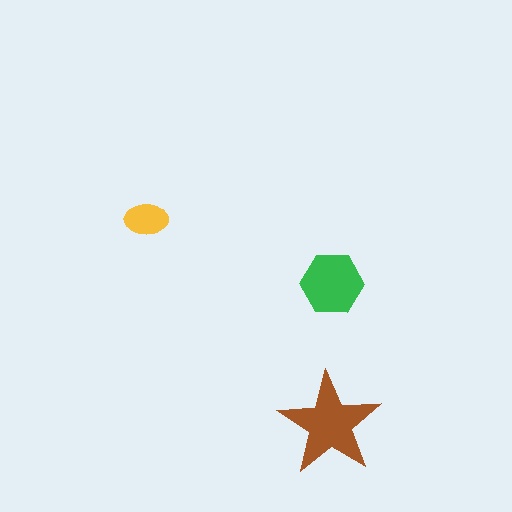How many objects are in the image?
There are 3 objects in the image.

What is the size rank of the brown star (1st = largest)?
1st.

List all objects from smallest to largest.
The yellow ellipse, the green hexagon, the brown star.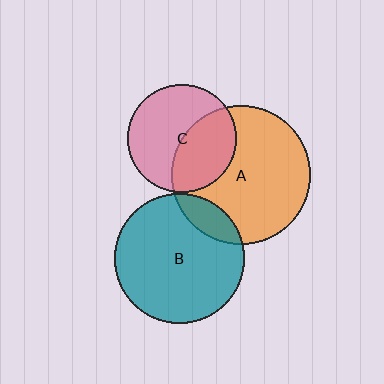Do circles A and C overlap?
Yes.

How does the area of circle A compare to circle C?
Approximately 1.6 times.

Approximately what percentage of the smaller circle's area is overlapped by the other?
Approximately 40%.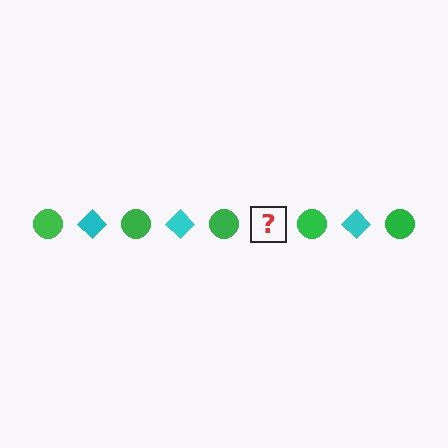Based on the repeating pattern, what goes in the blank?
The blank should be a cyan diamond.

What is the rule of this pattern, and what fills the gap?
The rule is that the pattern alternates between green circle and cyan diamond. The gap should be filled with a cyan diamond.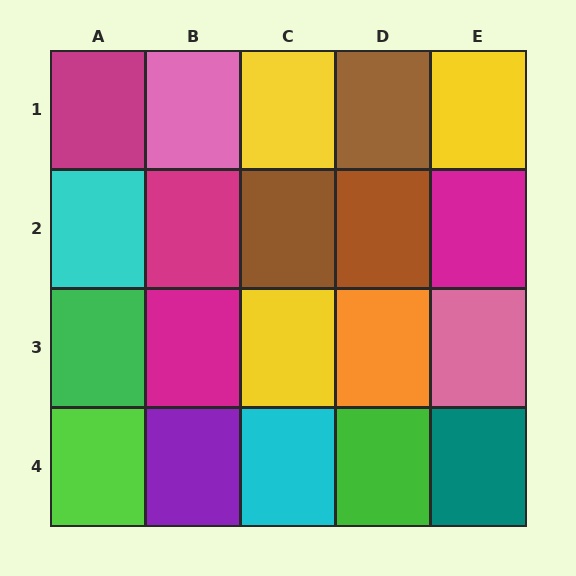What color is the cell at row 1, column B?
Pink.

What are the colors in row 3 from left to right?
Green, magenta, yellow, orange, pink.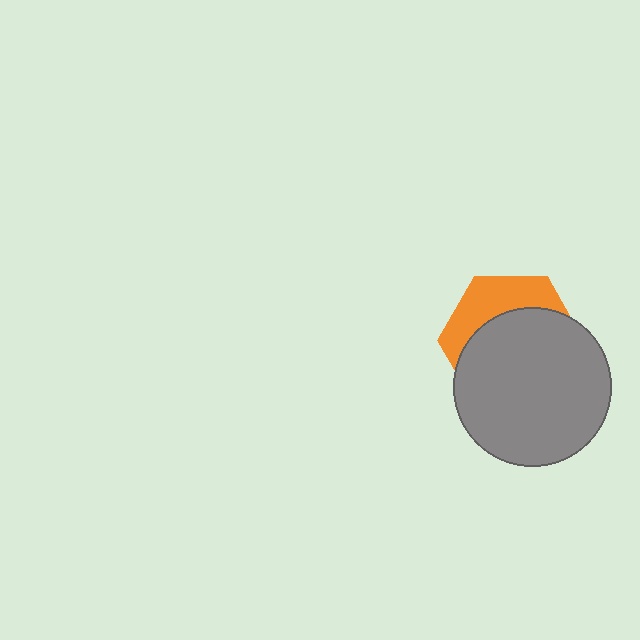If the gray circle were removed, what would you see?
You would see the complete orange hexagon.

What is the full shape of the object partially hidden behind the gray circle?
The partially hidden object is an orange hexagon.